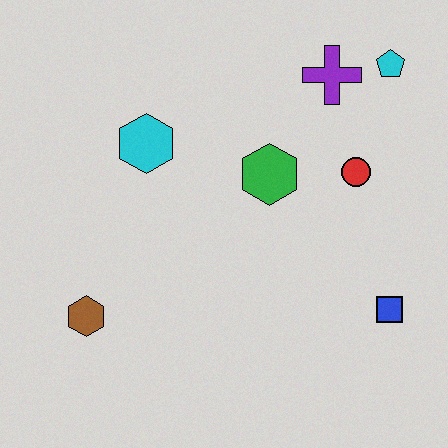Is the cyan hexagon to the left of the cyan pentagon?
Yes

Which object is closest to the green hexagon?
The red circle is closest to the green hexagon.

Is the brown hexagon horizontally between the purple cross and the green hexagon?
No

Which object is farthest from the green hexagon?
The brown hexagon is farthest from the green hexagon.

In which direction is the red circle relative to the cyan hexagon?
The red circle is to the right of the cyan hexagon.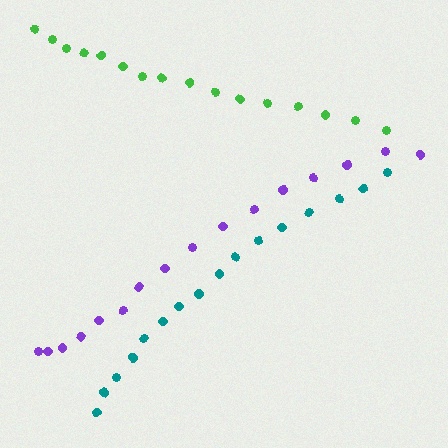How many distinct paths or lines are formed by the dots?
There are 3 distinct paths.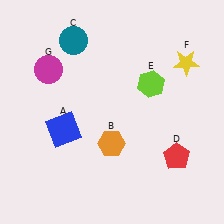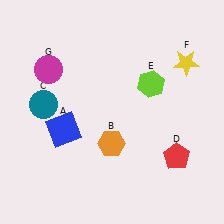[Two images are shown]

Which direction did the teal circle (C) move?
The teal circle (C) moved down.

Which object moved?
The teal circle (C) moved down.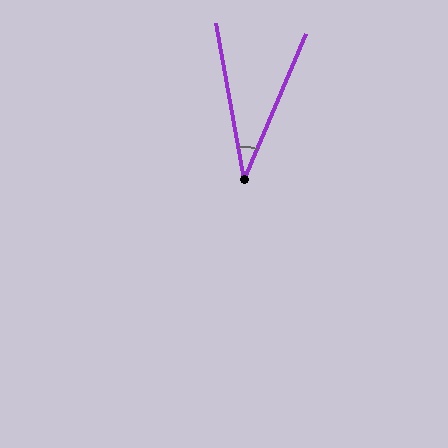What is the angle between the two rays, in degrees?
Approximately 33 degrees.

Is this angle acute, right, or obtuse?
It is acute.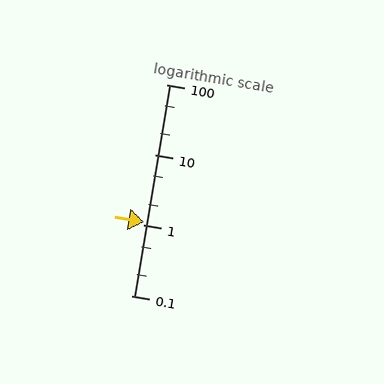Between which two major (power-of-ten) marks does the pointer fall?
The pointer is between 1 and 10.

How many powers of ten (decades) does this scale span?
The scale spans 3 decades, from 0.1 to 100.